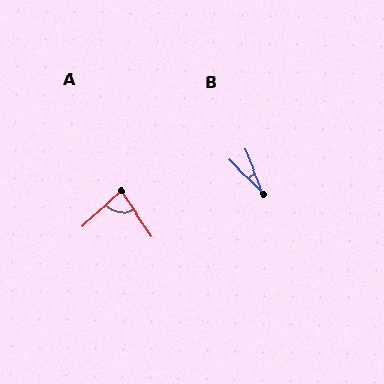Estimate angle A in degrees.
Approximately 80 degrees.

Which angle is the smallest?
B, at approximately 22 degrees.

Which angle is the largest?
A, at approximately 80 degrees.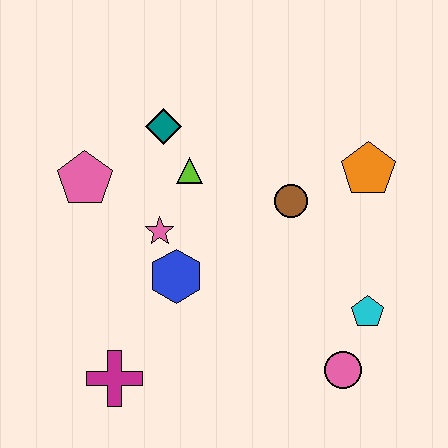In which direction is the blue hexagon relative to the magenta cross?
The blue hexagon is above the magenta cross.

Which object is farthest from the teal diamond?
The pink circle is farthest from the teal diamond.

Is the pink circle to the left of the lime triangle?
No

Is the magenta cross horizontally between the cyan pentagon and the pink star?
No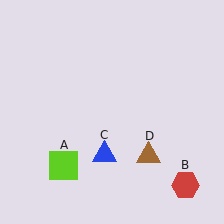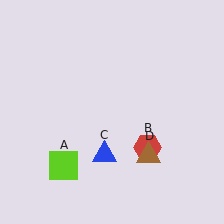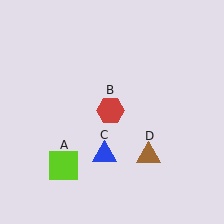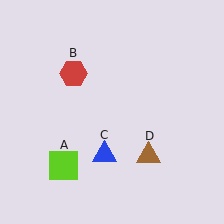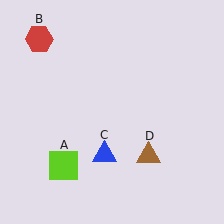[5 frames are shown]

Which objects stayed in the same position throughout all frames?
Lime square (object A) and blue triangle (object C) and brown triangle (object D) remained stationary.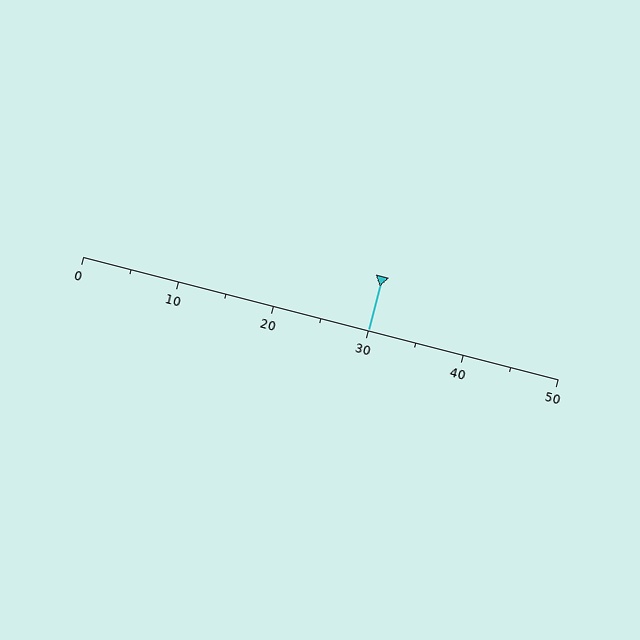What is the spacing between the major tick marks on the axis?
The major ticks are spaced 10 apart.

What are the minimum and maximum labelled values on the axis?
The axis runs from 0 to 50.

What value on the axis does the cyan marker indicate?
The marker indicates approximately 30.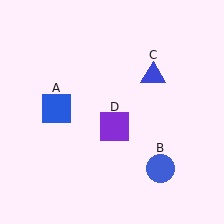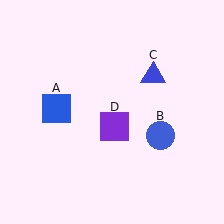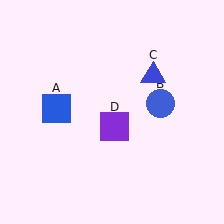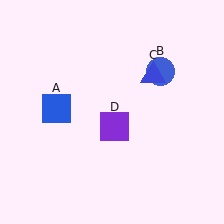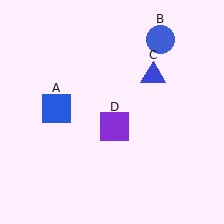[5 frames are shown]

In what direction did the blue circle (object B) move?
The blue circle (object B) moved up.